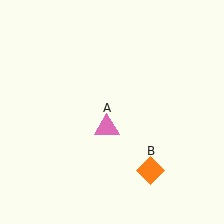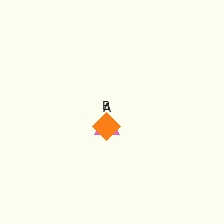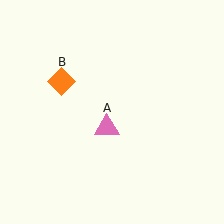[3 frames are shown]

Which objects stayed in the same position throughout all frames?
Pink triangle (object A) remained stationary.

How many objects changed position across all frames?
1 object changed position: orange diamond (object B).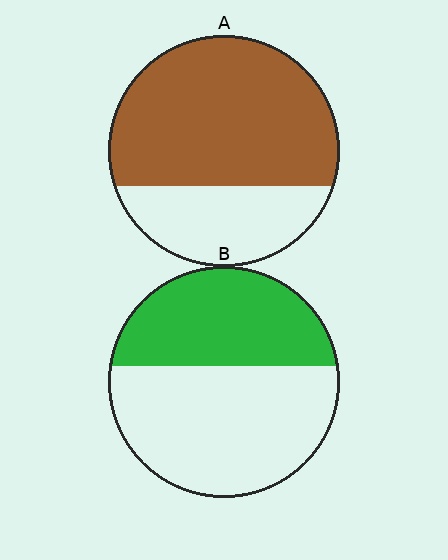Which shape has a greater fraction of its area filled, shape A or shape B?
Shape A.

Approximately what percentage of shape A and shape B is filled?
A is approximately 70% and B is approximately 40%.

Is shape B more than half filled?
No.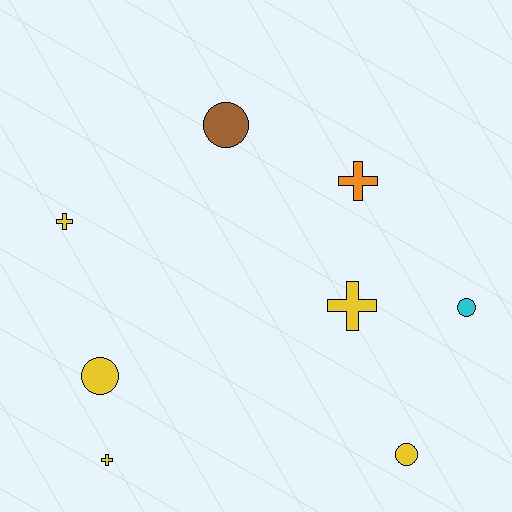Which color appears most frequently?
Yellow, with 5 objects.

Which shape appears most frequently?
Cross, with 4 objects.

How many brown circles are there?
There is 1 brown circle.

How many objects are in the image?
There are 8 objects.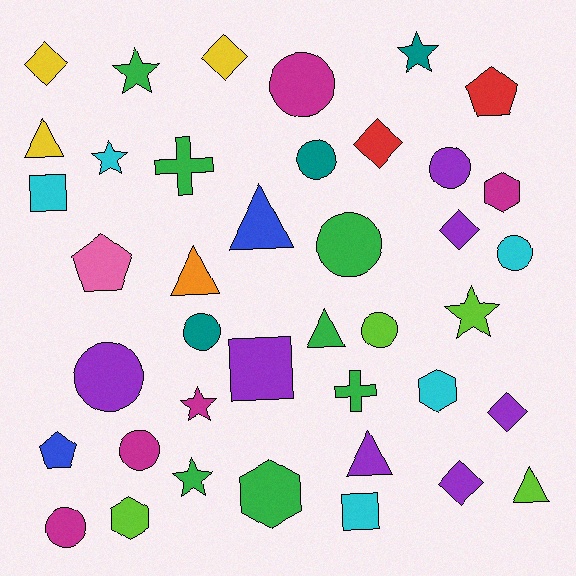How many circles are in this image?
There are 10 circles.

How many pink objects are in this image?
There is 1 pink object.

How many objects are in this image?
There are 40 objects.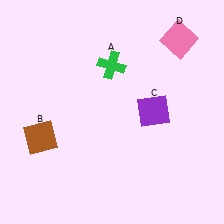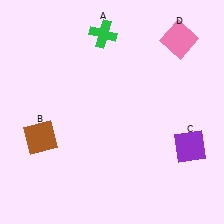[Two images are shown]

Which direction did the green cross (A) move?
The green cross (A) moved up.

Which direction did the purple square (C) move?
The purple square (C) moved right.